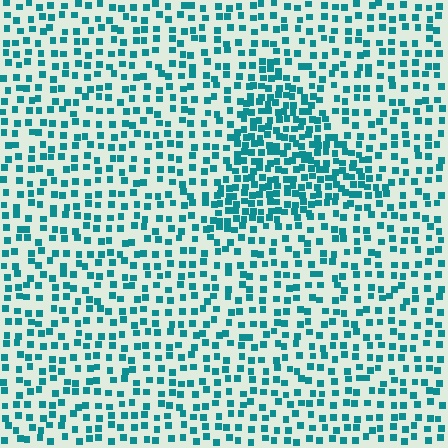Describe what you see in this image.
The image contains small teal elements arranged at two different densities. A triangle-shaped region is visible where the elements are more densely packed than the surrounding area.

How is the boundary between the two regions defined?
The boundary is defined by a change in element density (approximately 2.0x ratio). All elements are the same color, size, and shape.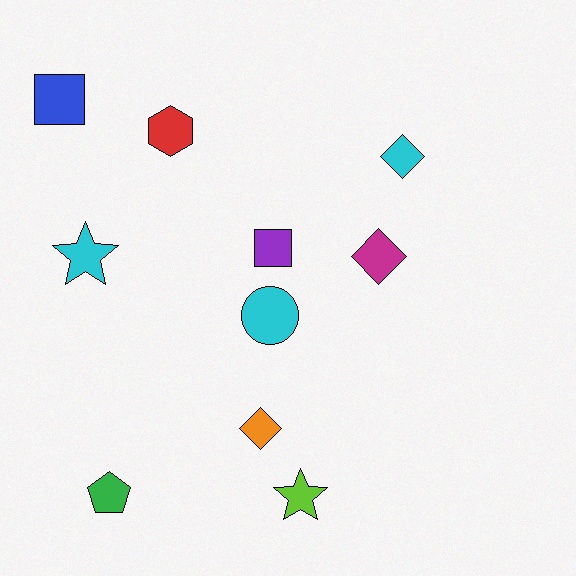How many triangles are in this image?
There are no triangles.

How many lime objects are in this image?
There is 1 lime object.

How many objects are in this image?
There are 10 objects.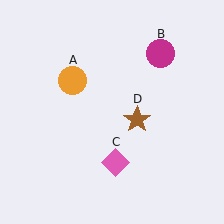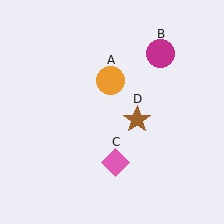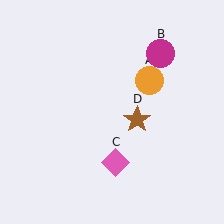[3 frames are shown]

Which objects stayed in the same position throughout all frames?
Magenta circle (object B) and pink diamond (object C) and brown star (object D) remained stationary.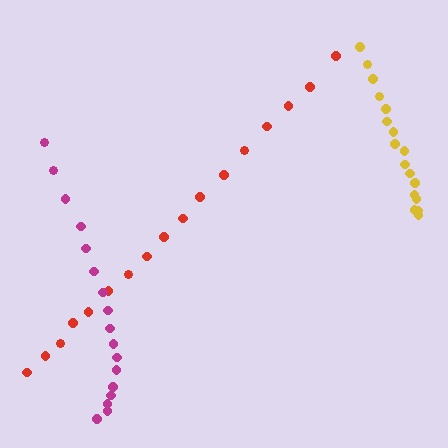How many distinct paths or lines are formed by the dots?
There are 3 distinct paths.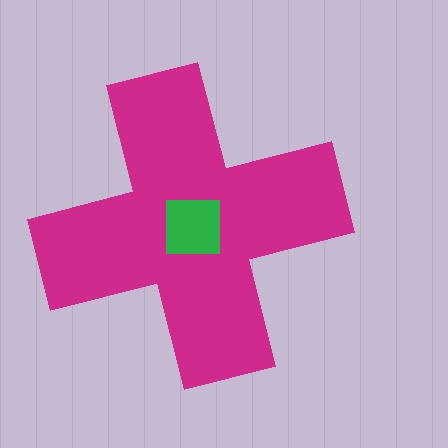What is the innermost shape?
The green square.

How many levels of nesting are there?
2.